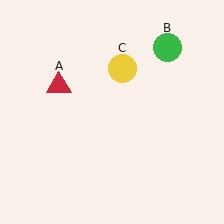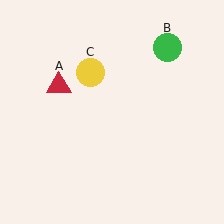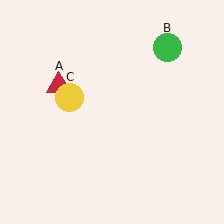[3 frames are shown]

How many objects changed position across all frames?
1 object changed position: yellow circle (object C).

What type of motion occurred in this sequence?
The yellow circle (object C) rotated counterclockwise around the center of the scene.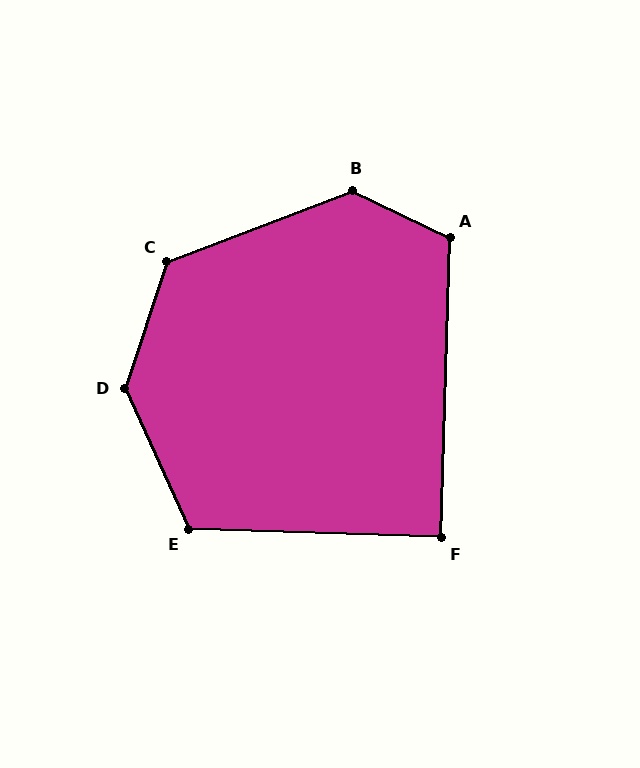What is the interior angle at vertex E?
Approximately 116 degrees (obtuse).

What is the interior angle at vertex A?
Approximately 114 degrees (obtuse).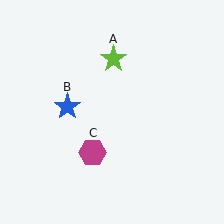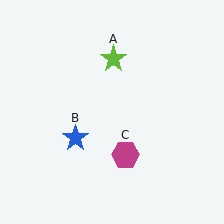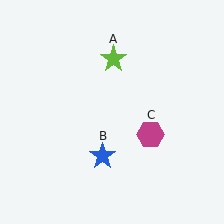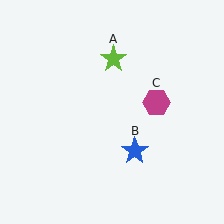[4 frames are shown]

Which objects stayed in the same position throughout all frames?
Lime star (object A) remained stationary.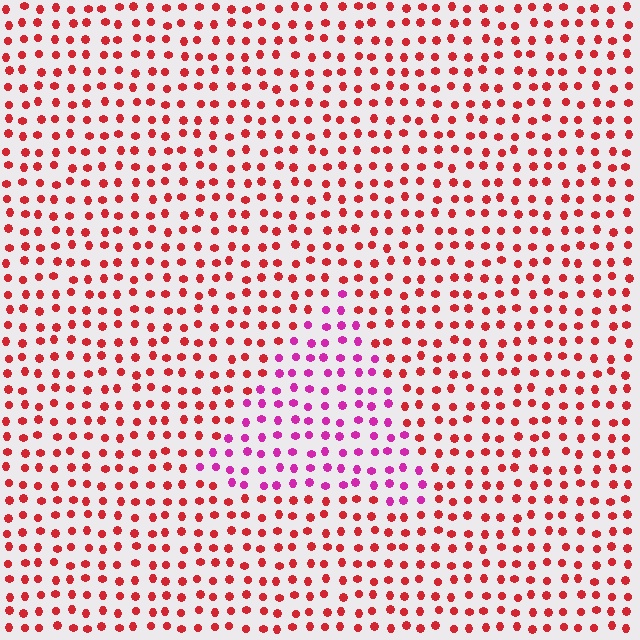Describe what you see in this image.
The image is filled with small red elements in a uniform arrangement. A triangle-shaped region is visible where the elements are tinted to a slightly different hue, forming a subtle color boundary.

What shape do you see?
I see a triangle.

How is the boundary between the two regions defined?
The boundary is defined purely by a slight shift in hue (about 43 degrees). Spacing, size, and orientation are identical on both sides.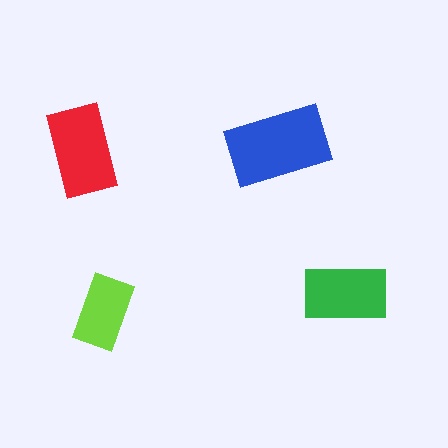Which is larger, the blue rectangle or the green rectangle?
The blue one.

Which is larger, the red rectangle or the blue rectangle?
The blue one.